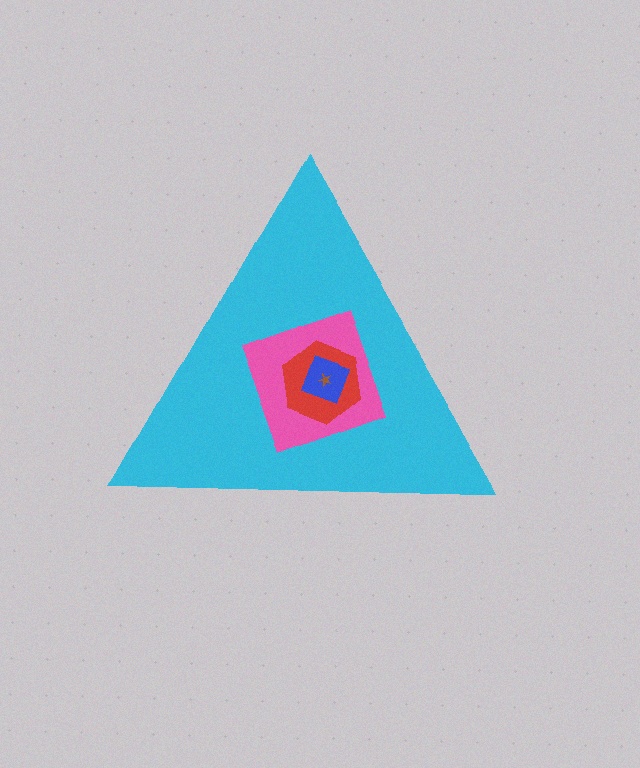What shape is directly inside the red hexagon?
The blue diamond.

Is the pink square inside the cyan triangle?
Yes.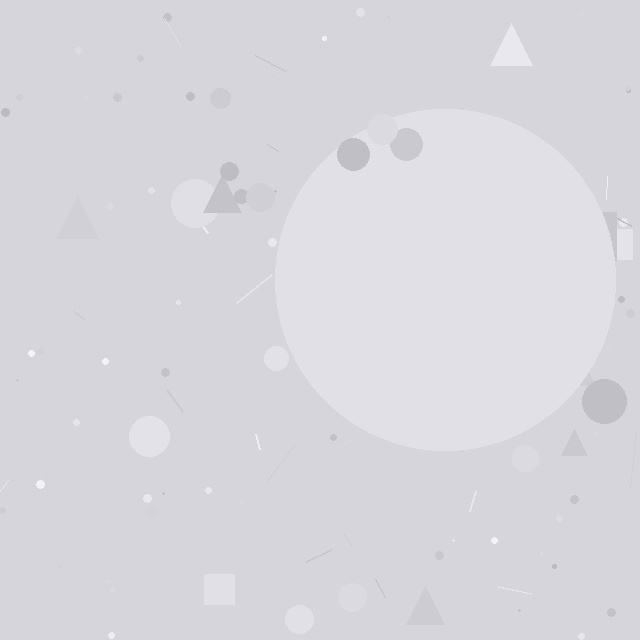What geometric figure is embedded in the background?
A circle is embedded in the background.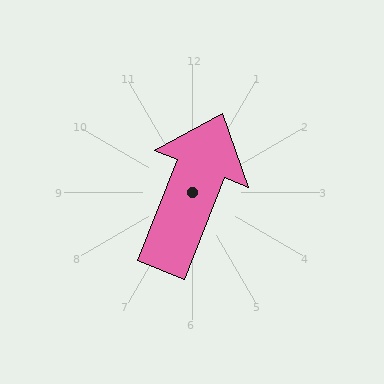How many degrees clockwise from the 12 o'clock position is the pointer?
Approximately 22 degrees.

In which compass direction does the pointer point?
North.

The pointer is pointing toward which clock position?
Roughly 1 o'clock.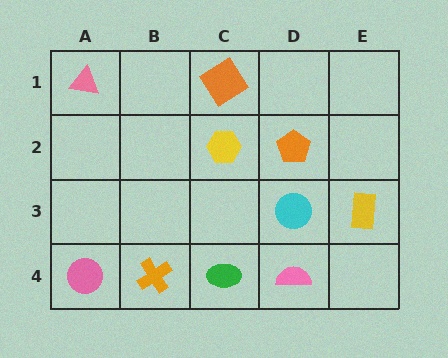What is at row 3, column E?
A yellow rectangle.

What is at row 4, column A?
A pink circle.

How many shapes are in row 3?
2 shapes.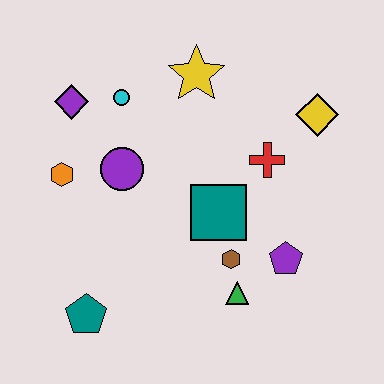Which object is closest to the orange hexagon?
The purple circle is closest to the orange hexagon.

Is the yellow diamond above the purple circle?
Yes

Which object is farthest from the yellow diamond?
The teal pentagon is farthest from the yellow diamond.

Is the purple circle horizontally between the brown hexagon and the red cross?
No